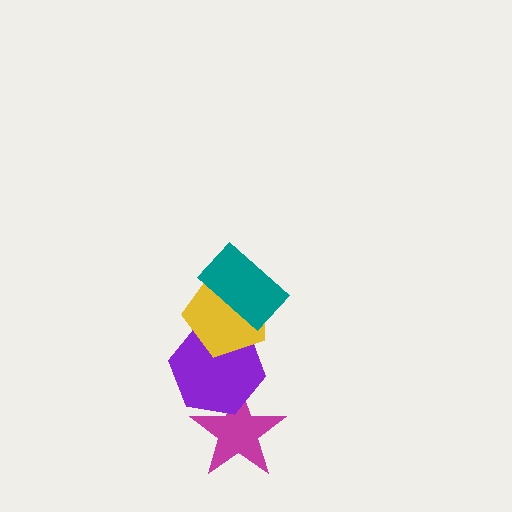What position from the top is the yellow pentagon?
The yellow pentagon is 2nd from the top.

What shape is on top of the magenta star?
The purple hexagon is on top of the magenta star.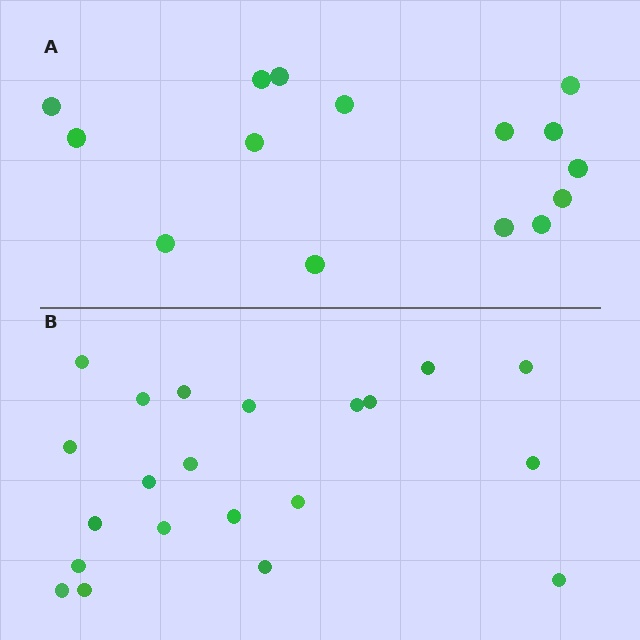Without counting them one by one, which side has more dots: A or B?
Region B (the bottom region) has more dots.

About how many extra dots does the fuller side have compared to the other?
Region B has about 6 more dots than region A.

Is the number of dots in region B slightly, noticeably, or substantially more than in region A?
Region B has noticeably more, but not dramatically so. The ratio is roughly 1.4 to 1.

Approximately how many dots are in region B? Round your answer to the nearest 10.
About 20 dots. (The exact count is 21, which rounds to 20.)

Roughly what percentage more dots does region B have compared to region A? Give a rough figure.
About 40% more.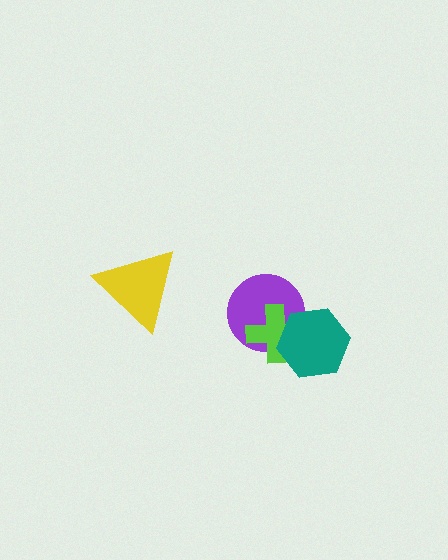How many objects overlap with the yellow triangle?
0 objects overlap with the yellow triangle.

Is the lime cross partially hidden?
Yes, it is partially covered by another shape.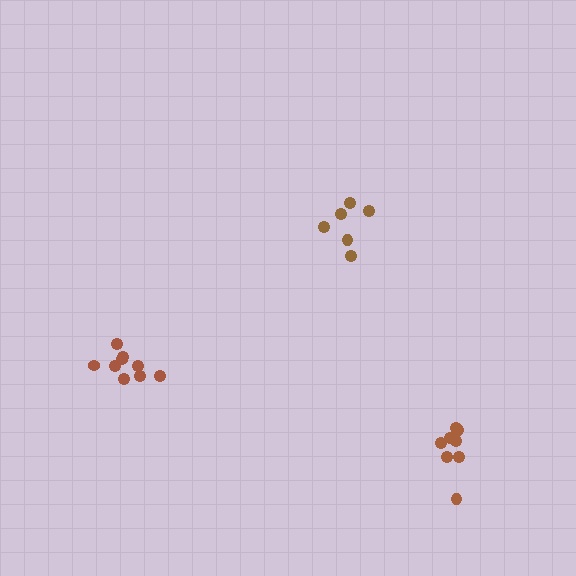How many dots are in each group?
Group 1: 8 dots, Group 2: 9 dots, Group 3: 6 dots (23 total).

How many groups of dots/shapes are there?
There are 3 groups.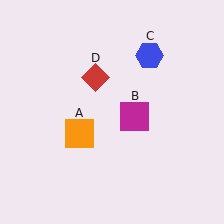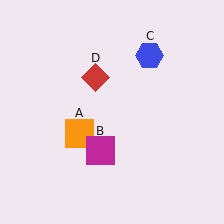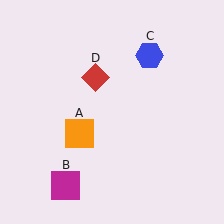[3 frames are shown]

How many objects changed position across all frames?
1 object changed position: magenta square (object B).